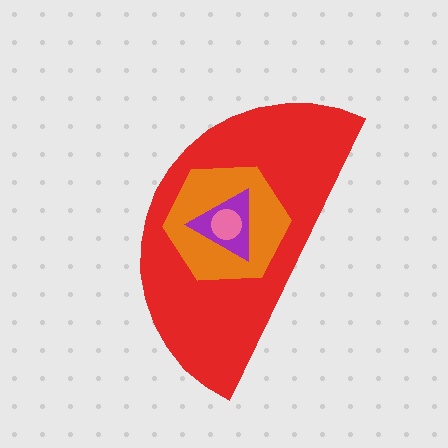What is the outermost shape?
The red semicircle.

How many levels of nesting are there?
4.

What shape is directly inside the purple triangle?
The pink circle.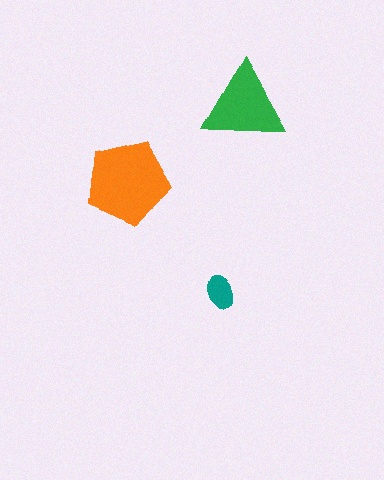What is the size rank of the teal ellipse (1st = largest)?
3rd.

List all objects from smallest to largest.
The teal ellipse, the green triangle, the orange pentagon.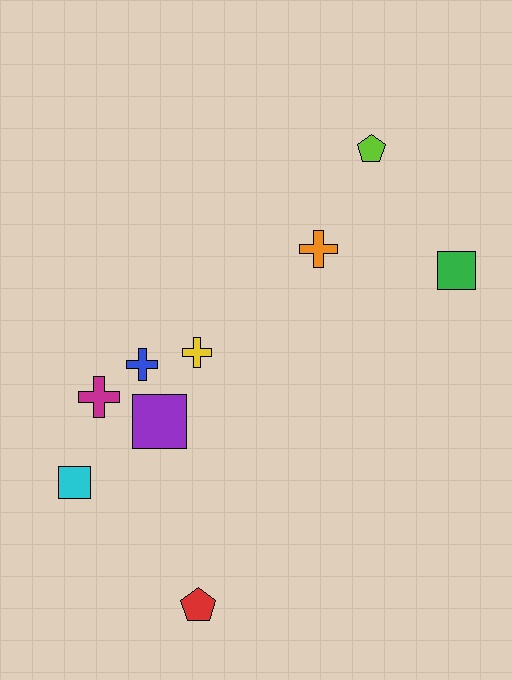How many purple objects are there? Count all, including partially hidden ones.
There is 1 purple object.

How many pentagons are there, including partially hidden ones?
There are 2 pentagons.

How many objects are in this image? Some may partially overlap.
There are 9 objects.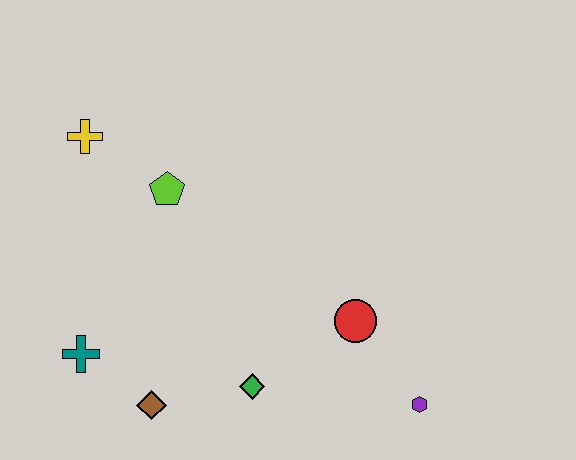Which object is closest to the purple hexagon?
The red circle is closest to the purple hexagon.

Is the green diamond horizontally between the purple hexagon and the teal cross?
Yes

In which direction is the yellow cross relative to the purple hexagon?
The yellow cross is to the left of the purple hexagon.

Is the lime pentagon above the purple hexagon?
Yes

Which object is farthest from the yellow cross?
The purple hexagon is farthest from the yellow cross.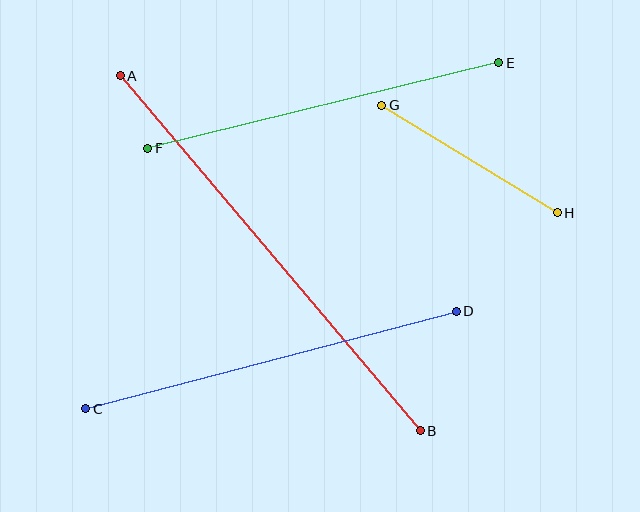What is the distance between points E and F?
The distance is approximately 362 pixels.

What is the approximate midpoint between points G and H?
The midpoint is at approximately (470, 159) pixels.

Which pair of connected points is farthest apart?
Points A and B are farthest apart.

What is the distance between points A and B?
The distance is approximately 465 pixels.